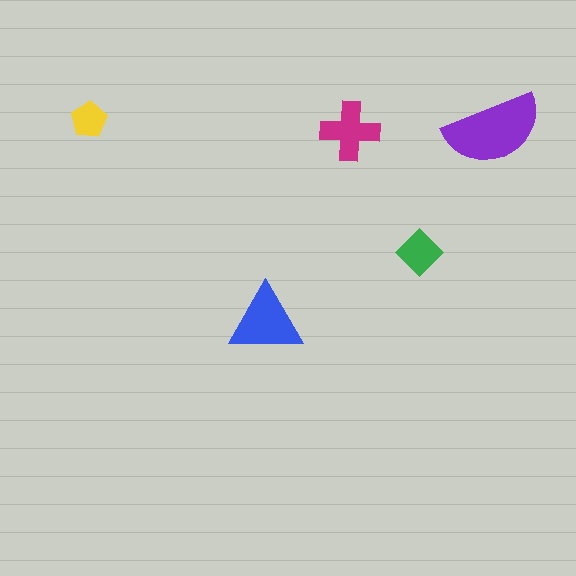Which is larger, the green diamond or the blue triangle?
The blue triangle.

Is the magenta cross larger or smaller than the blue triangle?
Smaller.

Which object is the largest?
The purple semicircle.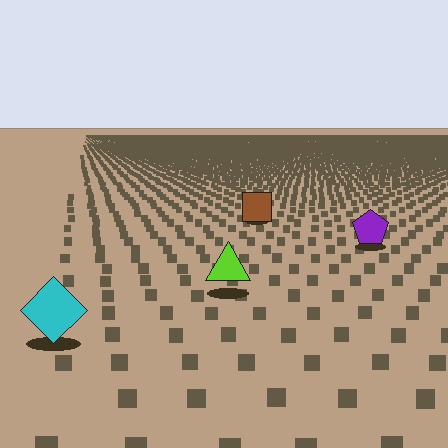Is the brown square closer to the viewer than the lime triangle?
No. The lime triangle is closer — you can tell from the texture gradient: the ground texture is coarser near it.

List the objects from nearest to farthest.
From nearest to farthest: the cyan diamond, the lime triangle, the purple pentagon, the brown square.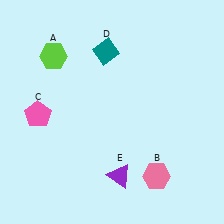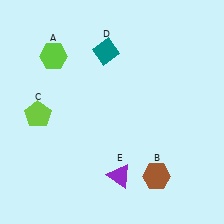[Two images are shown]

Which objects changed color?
B changed from pink to brown. C changed from pink to lime.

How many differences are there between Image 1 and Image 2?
There are 2 differences between the two images.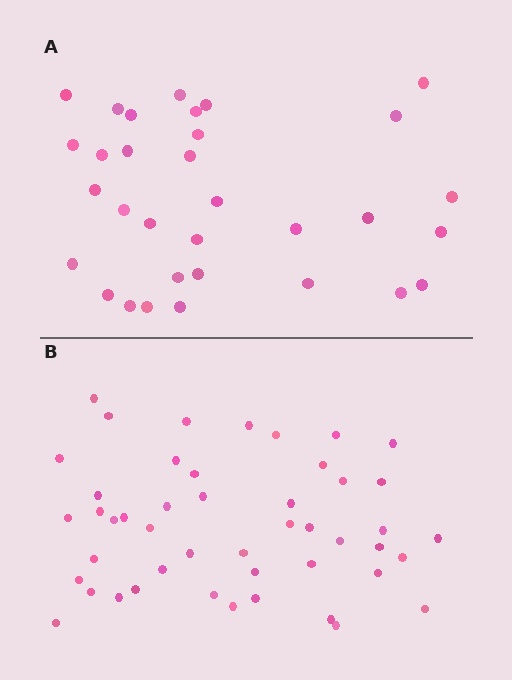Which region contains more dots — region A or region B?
Region B (the bottom region) has more dots.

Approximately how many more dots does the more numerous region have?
Region B has approximately 15 more dots than region A.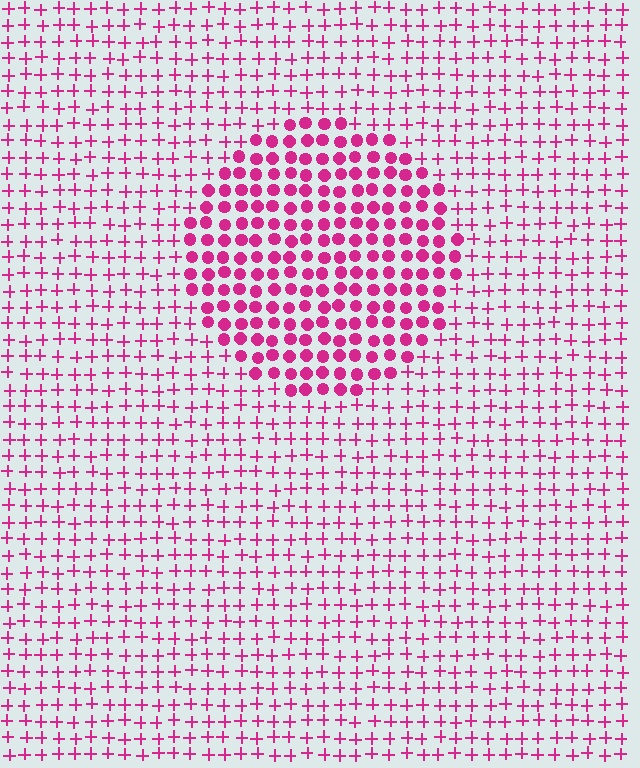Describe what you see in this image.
The image is filled with small magenta elements arranged in a uniform grid. A circle-shaped region contains circles, while the surrounding area contains plus signs. The boundary is defined purely by the change in element shape.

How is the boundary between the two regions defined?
The boundary is defined by a change in element shape: circles inside vs. plus signs outside. All elements share the same color and spacing.